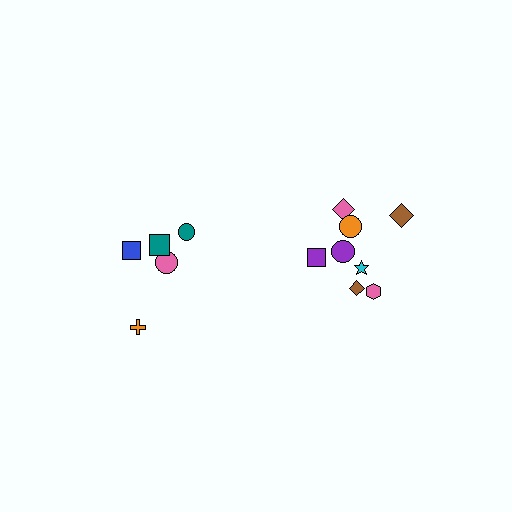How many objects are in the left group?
There are 5 objects.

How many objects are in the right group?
There are 8 objects.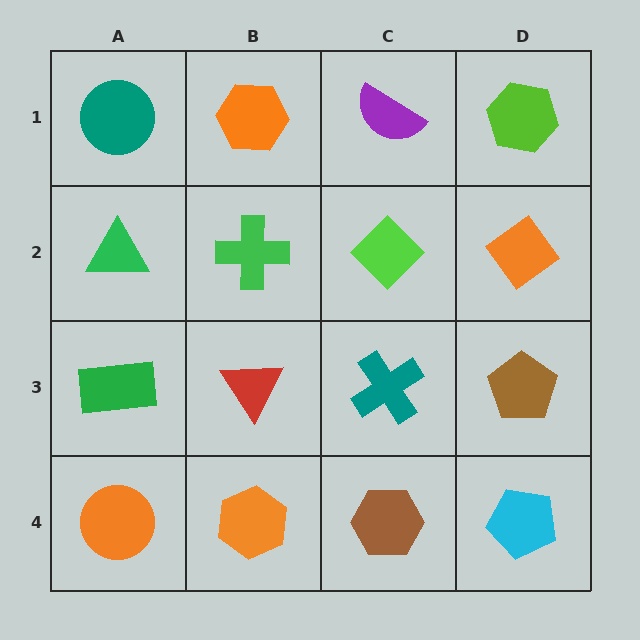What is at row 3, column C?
A teal cross.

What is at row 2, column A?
A green triangle.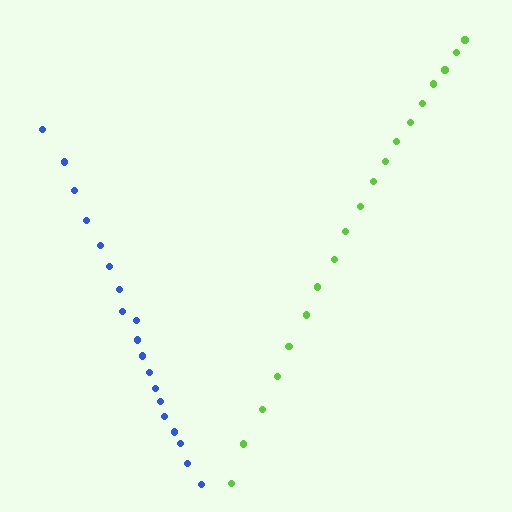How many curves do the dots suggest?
There are 2 distinct paths.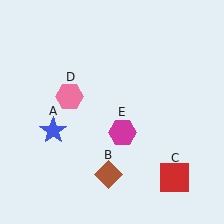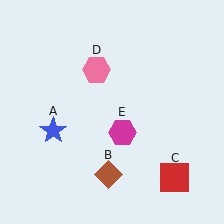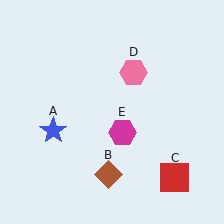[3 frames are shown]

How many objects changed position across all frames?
1 object changed position: pink hexagon (object D).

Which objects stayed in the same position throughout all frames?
Blue star (object A) and brown diamond (object B) and red square (object C) and magenta hexagon (object E) remained stationary.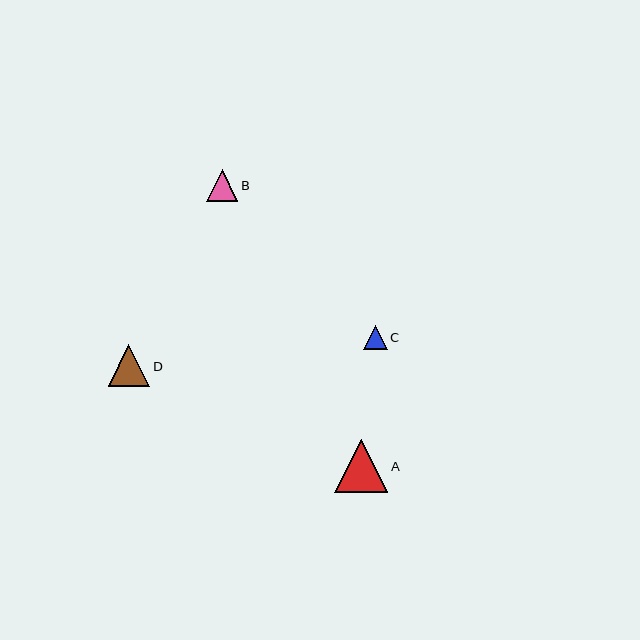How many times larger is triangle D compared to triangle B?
Triangle D is approximately 1.3 times the size of triangle B.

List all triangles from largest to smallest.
From largest to smallest: A, D, B, C.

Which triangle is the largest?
Triangle A is the largest with a size of approximately 53 pixels.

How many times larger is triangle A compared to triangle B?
Triangle A is approximately 1.7 times the size of triangle B.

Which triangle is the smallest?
Triangle C is the smallest with a size of approximately 23 pixels.